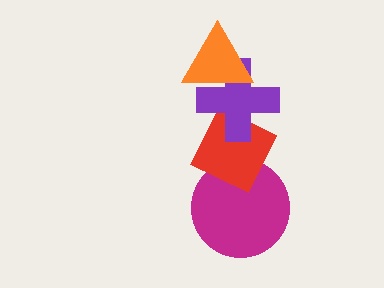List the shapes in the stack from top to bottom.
From top to bottom: the orange triangle, the purple cross, the red diamond, the magenta circle.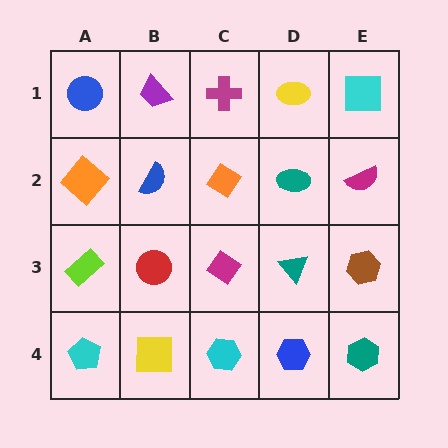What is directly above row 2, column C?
A magenta cross.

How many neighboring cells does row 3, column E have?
3.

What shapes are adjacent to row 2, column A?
A blue circle (row 1, column A), a lime rectangle (row 3, column A), a blue semicircle (row 2, column B).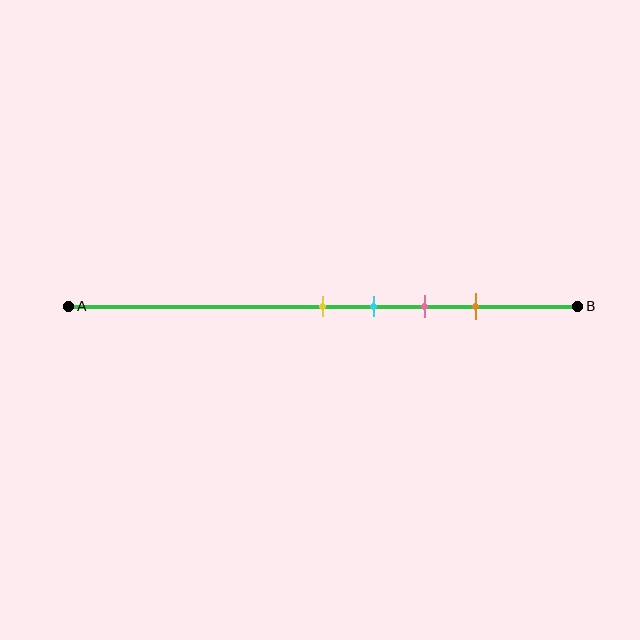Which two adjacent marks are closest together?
The yellow and cyan marks are the closest adjacent pair.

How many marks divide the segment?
There are 4 marks dividing the segment.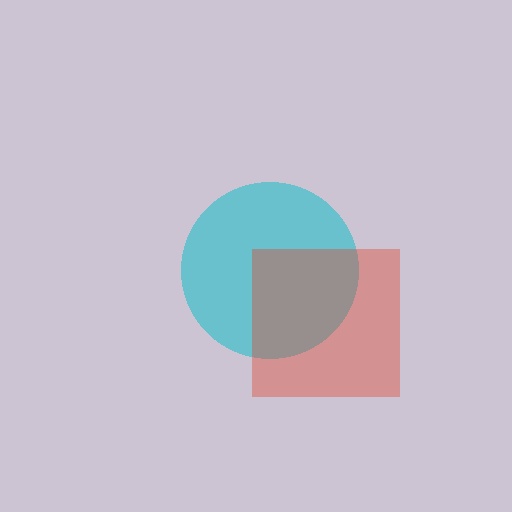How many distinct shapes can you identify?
There are 2 distinct shapes: a cyan circle, a red square.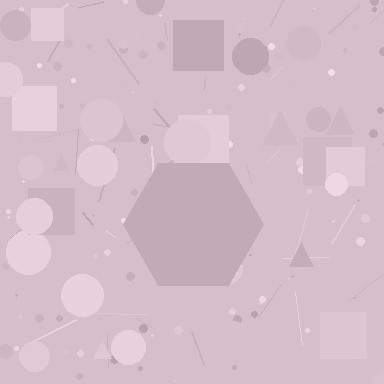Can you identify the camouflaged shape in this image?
The camouflaged shape is a hexagon.